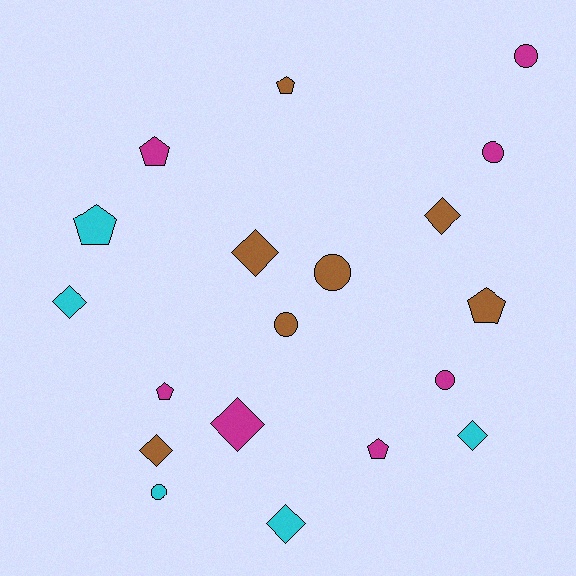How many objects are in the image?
There are 19 objects.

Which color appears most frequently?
Magenta, with 7 objects.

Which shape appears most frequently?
Diamond, with 7 objects.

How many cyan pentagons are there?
There is 1 cyan pentagon.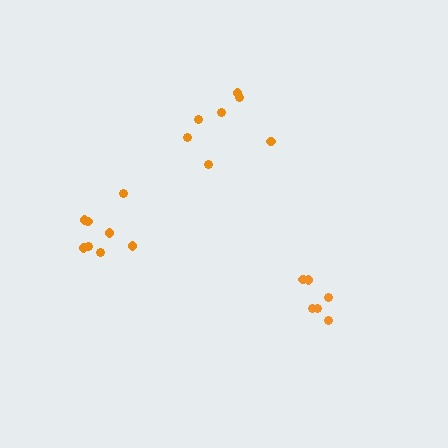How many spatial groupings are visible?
There are 3 spatial groupings.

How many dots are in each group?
Group 1: 7 dots, Group 2: 8 dots, Group 3: 6 dots (21 total).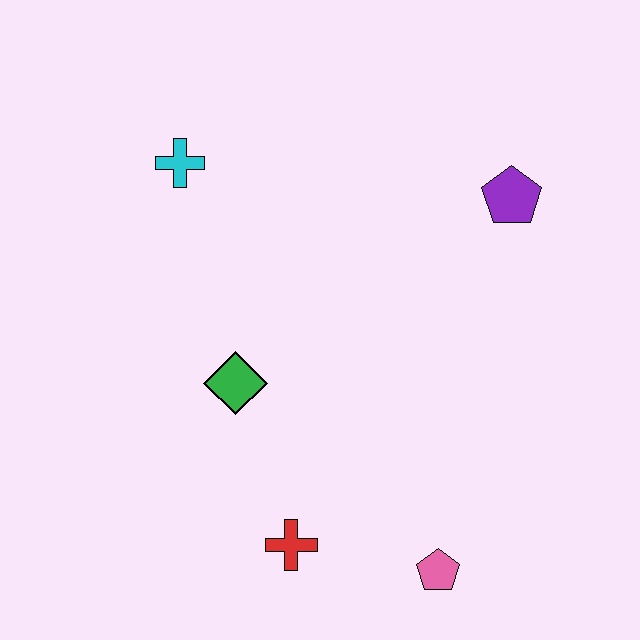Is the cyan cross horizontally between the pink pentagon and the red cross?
No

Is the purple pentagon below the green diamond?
No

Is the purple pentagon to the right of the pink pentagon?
Yes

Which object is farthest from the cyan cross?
The pink pentagon is farthest from the cyan cross.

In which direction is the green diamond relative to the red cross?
The green diamond is above the red cross.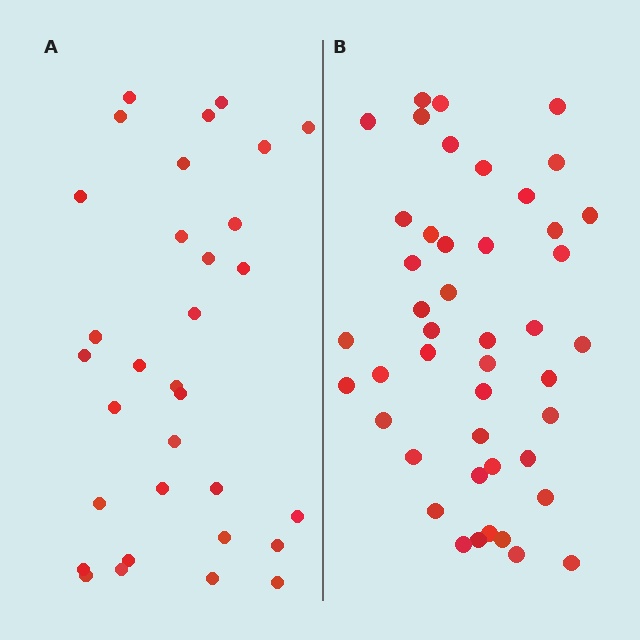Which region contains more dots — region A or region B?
Region B (the right region) has more dots.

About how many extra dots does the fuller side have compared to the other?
Region B has approximately 15 more dots than region A.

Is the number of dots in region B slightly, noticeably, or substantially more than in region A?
Region B has noticeably more, but not dramatically so. The ratio is roughly 1.4 to 1.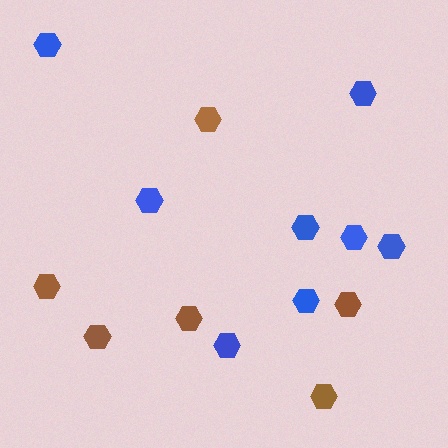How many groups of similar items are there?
There are 2 groups: one group of blue hexagons (8) and one group of brown hexagons (6).